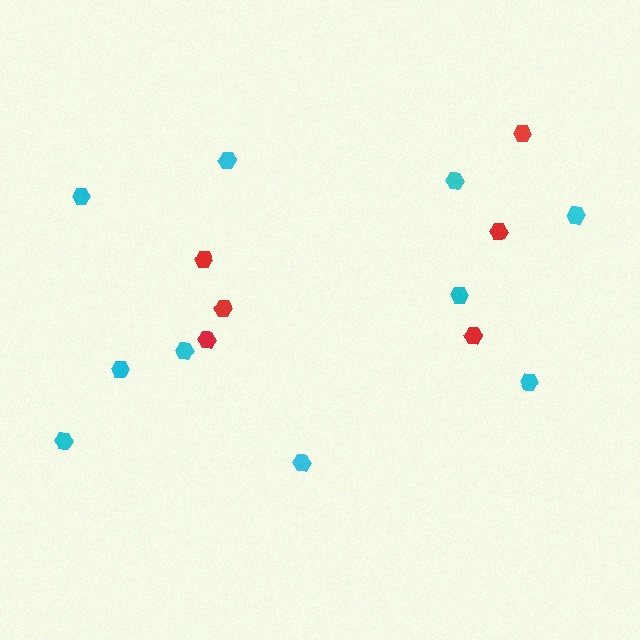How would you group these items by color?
There are 2 groups: one group of cyan hexagons (10) and one group of red hexagons (6).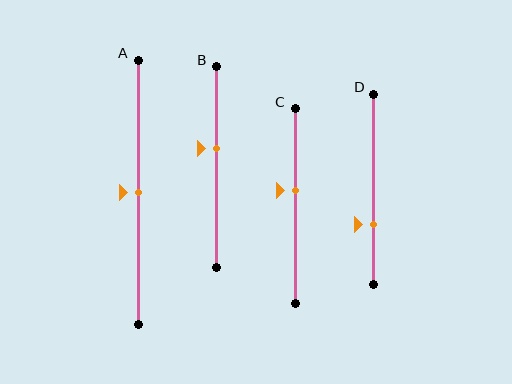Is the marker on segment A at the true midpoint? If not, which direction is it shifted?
Yes, the marker on segment A is at the true midpoint.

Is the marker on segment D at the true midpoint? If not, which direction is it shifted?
No, the marker on segment D is shifted downward by about 19% of the segment length.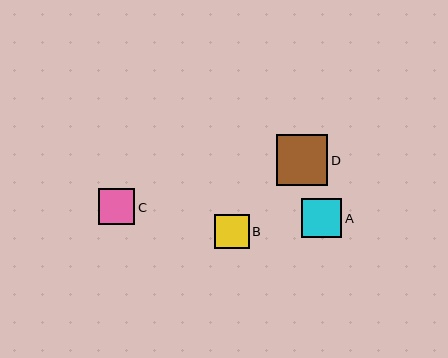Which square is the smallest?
Square B is the smallest with a size of approximately 35 pixels.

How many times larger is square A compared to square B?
Square A is approximately 1.2 times the size of square B.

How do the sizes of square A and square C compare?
Square A and square C are approximately the same size.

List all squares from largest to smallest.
From largest to smallest: D, A, C, B.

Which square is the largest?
Square D is the largest with a size of approximately 52 pixels.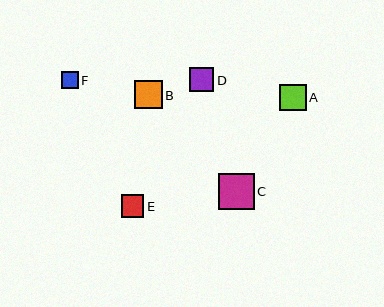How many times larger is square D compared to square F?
Square D is approximately 1.5 times the size of square F.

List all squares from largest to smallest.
From largest to smallest: C, B, A, D, E, F.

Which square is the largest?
Square C is the largest with a size of approximately 36 pixels.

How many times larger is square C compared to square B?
Square C is approximately 1.3 times the size of square B.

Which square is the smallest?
Square F is the smallest with a size of approximately 17 pixels.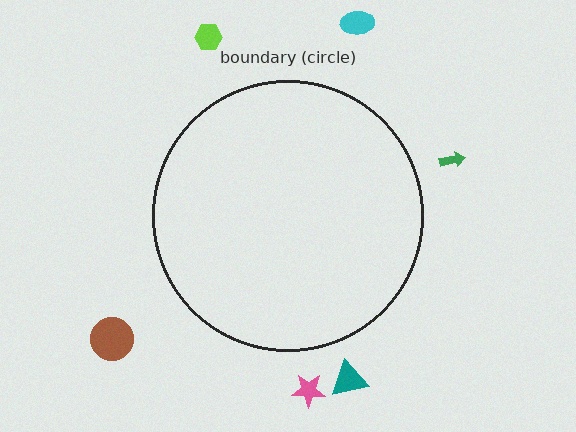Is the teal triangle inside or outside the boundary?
Outside.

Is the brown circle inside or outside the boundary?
Outside.